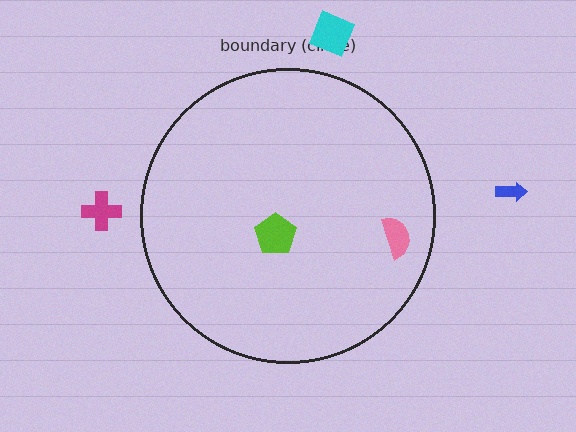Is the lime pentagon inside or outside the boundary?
Inside.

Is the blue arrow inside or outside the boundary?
Outside.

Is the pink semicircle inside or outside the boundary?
Inside.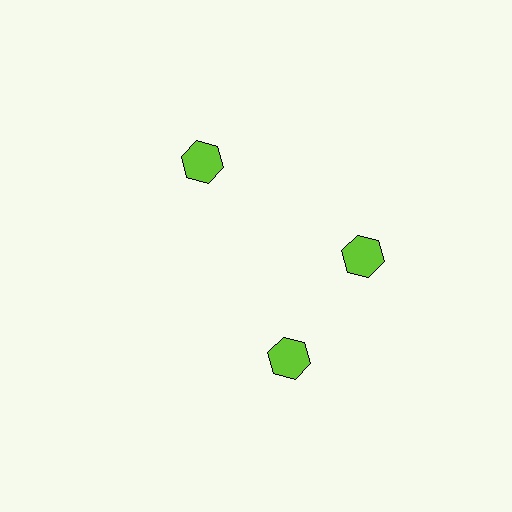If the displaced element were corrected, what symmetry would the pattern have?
It would have 3-fold rotational symmetry — the pattern would map onto itself every 120 degrees.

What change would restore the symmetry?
The symmetry would be restored by rotating it back into even spacing with its neighbors so that all 3 hexagons sit at equal angles and equal distance from the center.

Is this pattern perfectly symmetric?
No. The 3 lime hexagons are arranged in a ring, but one element near the 7 o'clock position is rotated out of alignment along the ring, breaking the 3-fold rotational symmetry.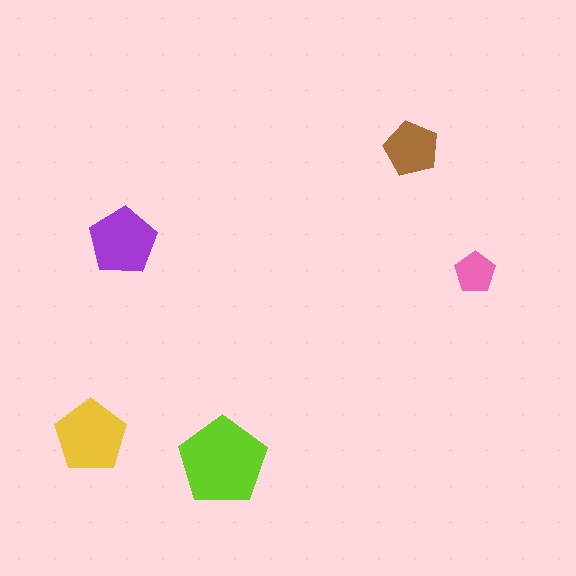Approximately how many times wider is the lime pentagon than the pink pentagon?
About 2 times wider.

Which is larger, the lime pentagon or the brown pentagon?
The lime one.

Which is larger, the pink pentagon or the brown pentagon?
The brown one.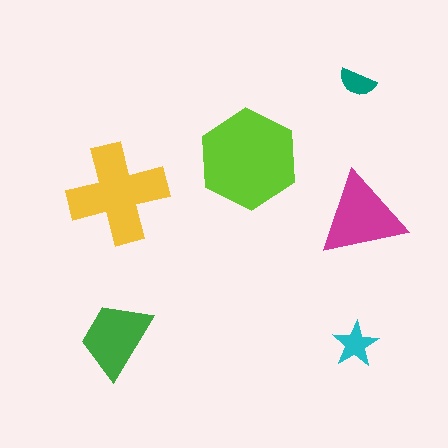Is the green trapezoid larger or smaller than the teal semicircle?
Larger.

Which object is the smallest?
The teal semicircle.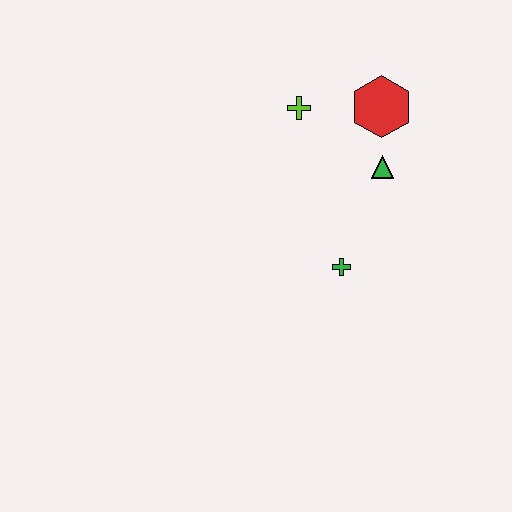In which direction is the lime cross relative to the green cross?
The lime cross is above the green cross.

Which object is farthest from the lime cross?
The green cross is farthest from the lime cross.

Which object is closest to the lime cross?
The red hexagon is closest to the lime cross.